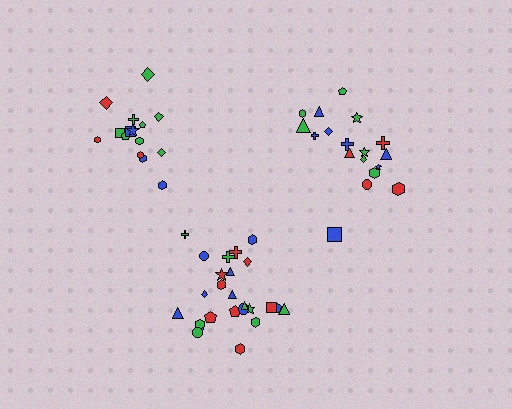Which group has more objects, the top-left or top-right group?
The top-right group.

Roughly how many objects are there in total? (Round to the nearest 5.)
Roughly 60 objects in total.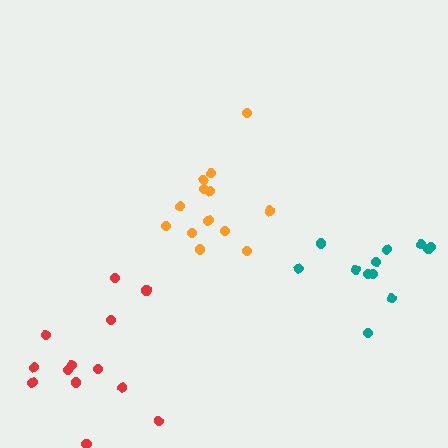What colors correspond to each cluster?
The clusters are colored: orange, teal, red.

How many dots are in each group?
Group 1: 13 dots, Group 2: 12 dots, Group 3: 13 dots (38 total).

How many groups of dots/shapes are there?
There are 3 groups.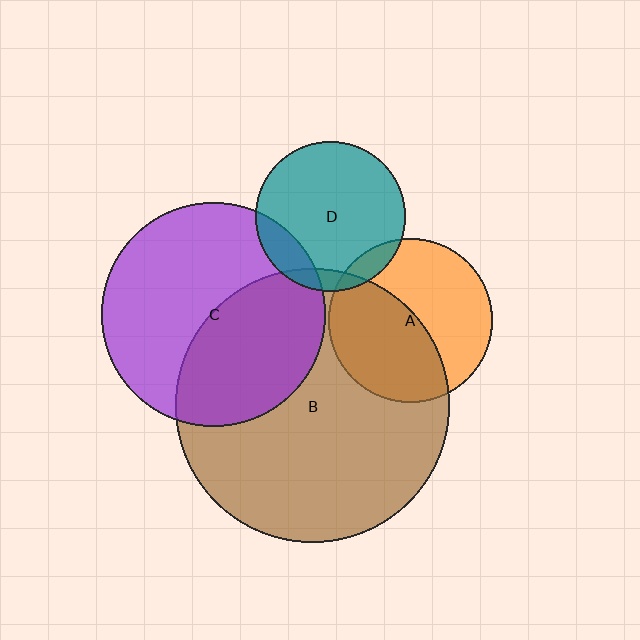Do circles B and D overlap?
Yes.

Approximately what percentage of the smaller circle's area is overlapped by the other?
Approximately 5%.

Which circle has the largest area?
Circle B (brown).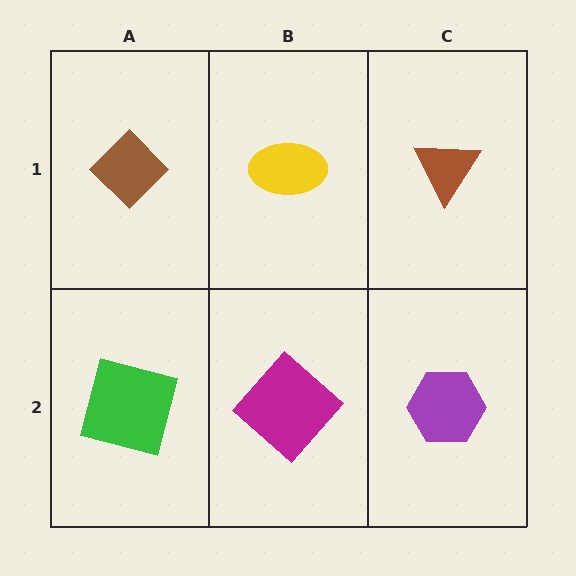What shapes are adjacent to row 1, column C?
A purple hexagon (row 2, column C), a yellow ellipse (row 1, column B).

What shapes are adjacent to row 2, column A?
A brown diamond (row 1, column A), a magenta diamond (row 2, column B).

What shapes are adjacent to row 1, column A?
A green square (row 2, column A), a yellow ellipse (row 1, column B).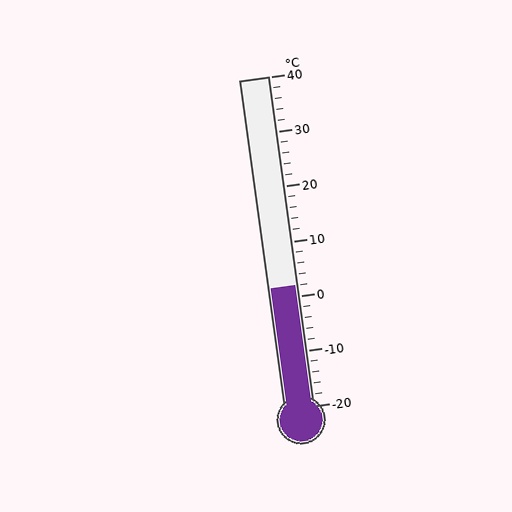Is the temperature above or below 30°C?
The temperature is below 30°C.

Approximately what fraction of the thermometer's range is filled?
The thermometer is filled to approximately 35% of its range.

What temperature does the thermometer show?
The thermometer shows approximately 2°C.